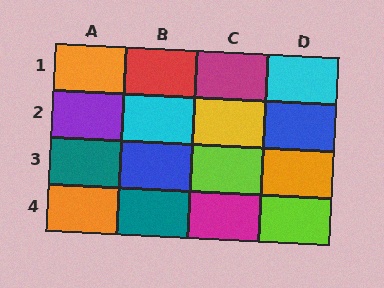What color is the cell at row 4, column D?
Lime.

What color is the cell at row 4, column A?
Orange.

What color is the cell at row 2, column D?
Blue.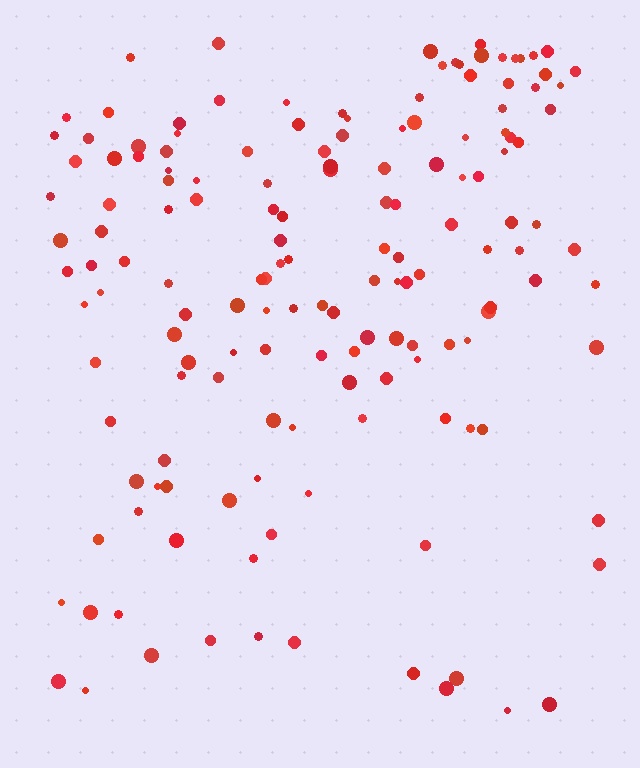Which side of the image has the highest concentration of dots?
The top.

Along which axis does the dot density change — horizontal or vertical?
Vertical.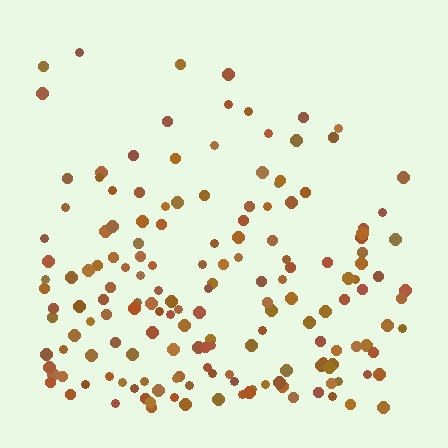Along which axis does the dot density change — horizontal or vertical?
Vertical.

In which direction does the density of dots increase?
From top to bottom, with the bottom side densest.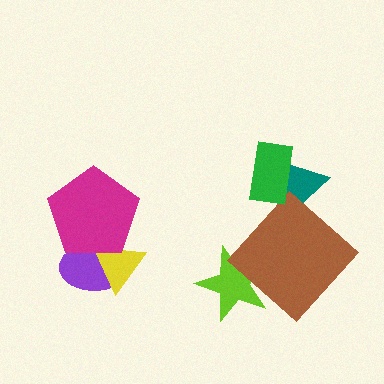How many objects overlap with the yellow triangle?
2 objects overlap with the yellow triangle.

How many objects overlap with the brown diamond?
2 objects overlap with the brown diamond.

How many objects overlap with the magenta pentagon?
2 objects overlap with the magenta pentagon.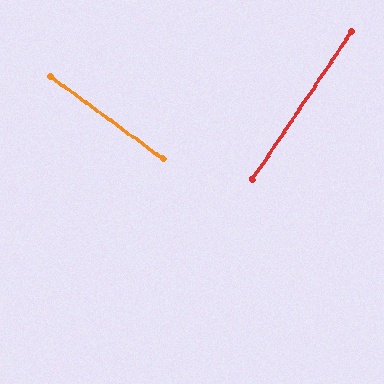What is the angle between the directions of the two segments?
Approximately 88 degrees.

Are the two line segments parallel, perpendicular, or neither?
Perpendicular — they meet at approximately 88°.